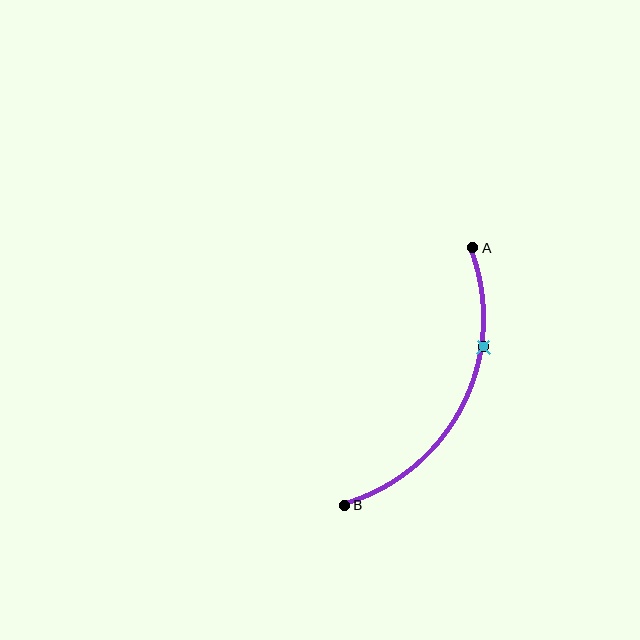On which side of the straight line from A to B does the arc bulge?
The arc bulges to the right of the straight line connecting A and B.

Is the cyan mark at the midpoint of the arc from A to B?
No. The cyan mark lies on the arc but is closer to endpoint A. The arc midpoint would be at the point on the curve equidistant along the arc from both A and B.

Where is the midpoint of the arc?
The arc midpoint is the point on the curve farthest from the straight line joining A and B. It sits to the right of that line.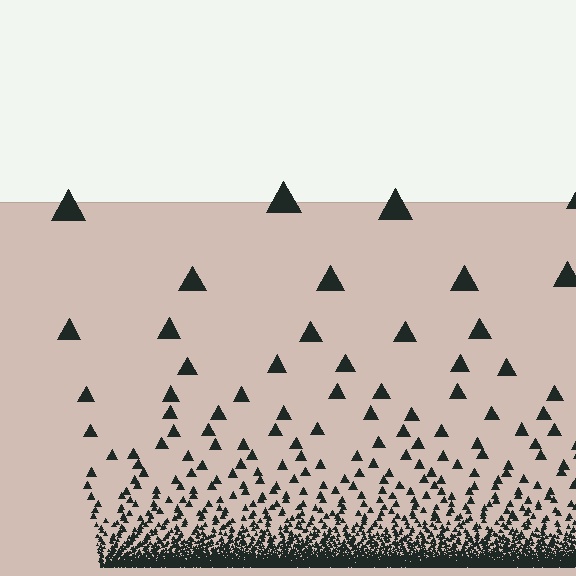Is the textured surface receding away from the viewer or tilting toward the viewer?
The surface appears to tilt toward the viewer. Texture elements get larger and sparser toward the top.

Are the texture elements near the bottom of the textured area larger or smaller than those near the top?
Smaller. The gradient is inverted — elements near the bottom are smaller and denser.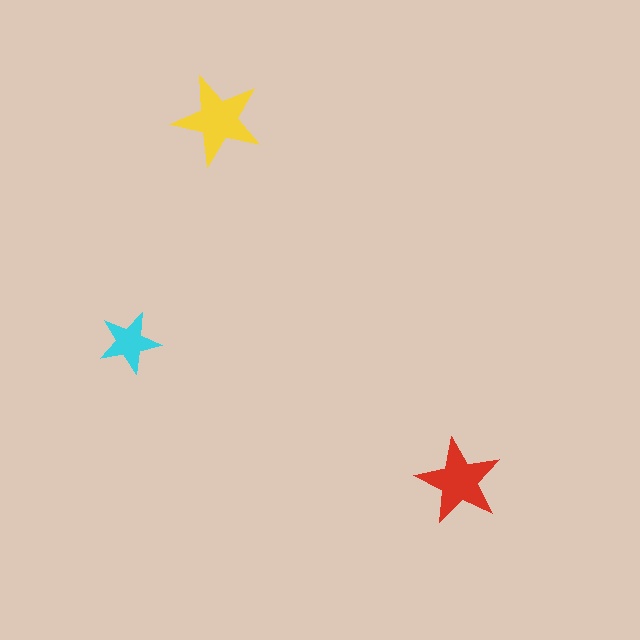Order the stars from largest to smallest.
the yellow one, the red one, the cyan one.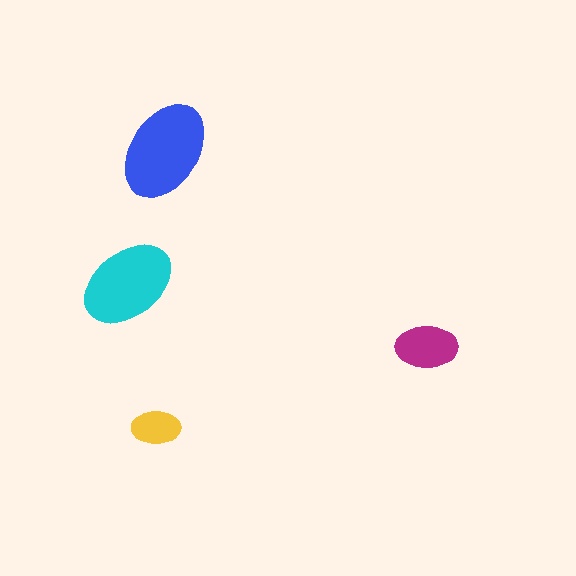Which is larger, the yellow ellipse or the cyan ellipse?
The cyan one.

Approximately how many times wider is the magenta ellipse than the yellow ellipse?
About 1.5 times wider.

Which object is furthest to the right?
The magenta ellipse is rightmost.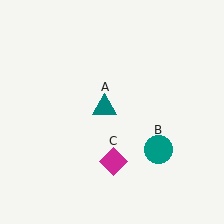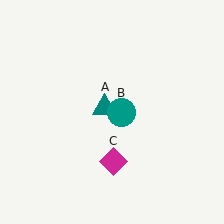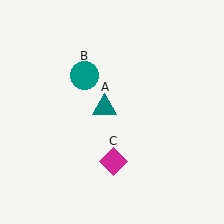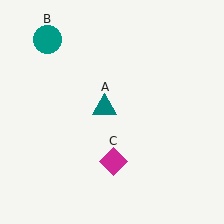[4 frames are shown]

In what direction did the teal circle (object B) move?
The teal circle (object B) moved up and to the left.